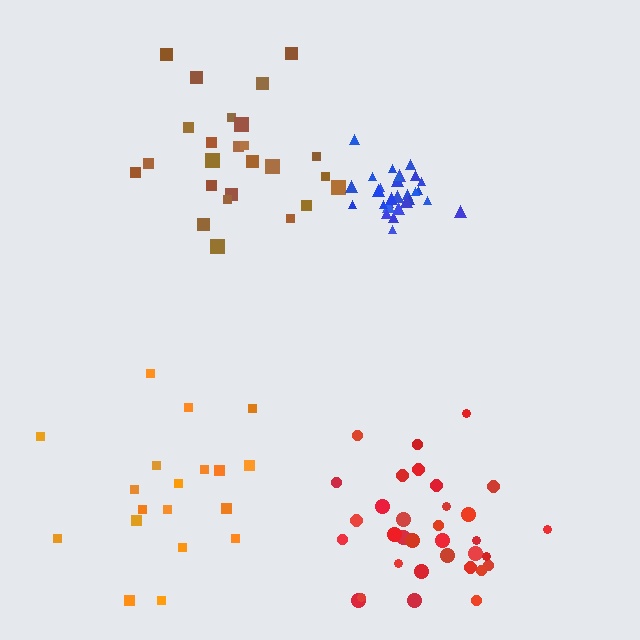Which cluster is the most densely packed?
Blue.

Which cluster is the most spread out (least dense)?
Orange.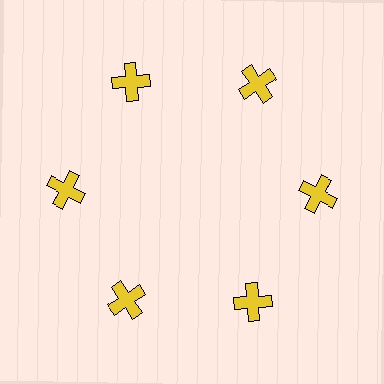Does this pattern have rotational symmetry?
Yes, this pattern has 6-fold rotational symmetry. It looks the same after rotating 60 degrees around the center.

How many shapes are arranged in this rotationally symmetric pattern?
There are 6 shapes, arranged in 6 groups of 1.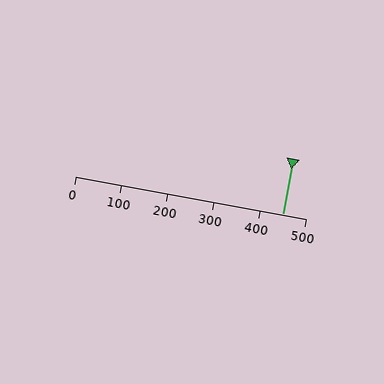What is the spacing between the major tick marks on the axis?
The major ticks are spaced 100 apart.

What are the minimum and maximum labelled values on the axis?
The axis runs from 0 to 500.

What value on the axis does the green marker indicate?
The marker indicates approximately 450.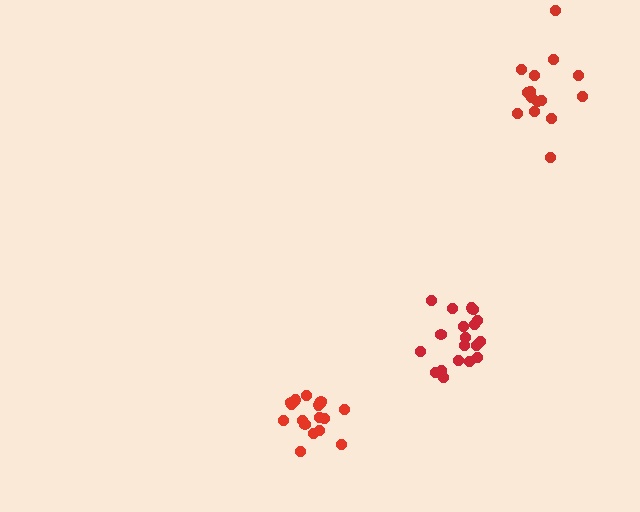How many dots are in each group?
Group 1: 17 dots, Group 2: 19 dots, Group 3: 15 dots (51 total).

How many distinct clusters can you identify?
There are 3 distinct clusters.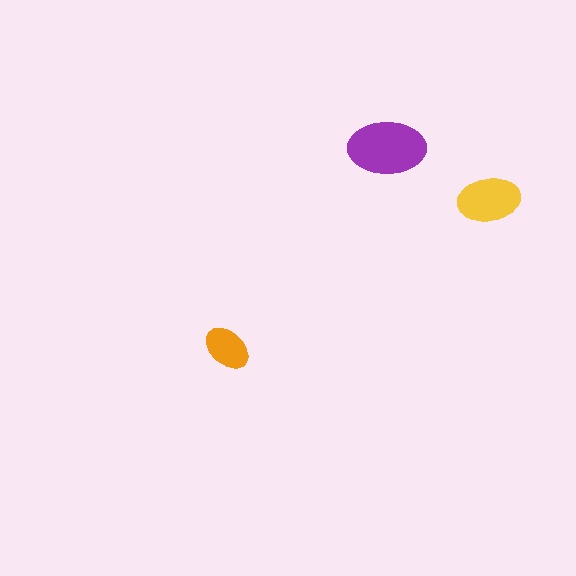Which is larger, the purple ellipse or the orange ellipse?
The purple one.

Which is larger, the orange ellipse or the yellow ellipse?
The yellow one.